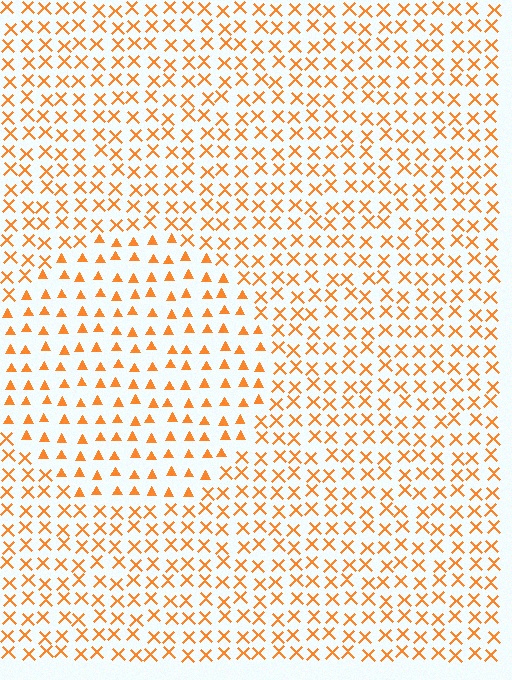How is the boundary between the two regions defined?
The boundary is defined by a change in element shape: triangles inside vs. X marks outside. All elements share the same color and spacing.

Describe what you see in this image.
The image is filled with small orange elements arranged in a uniform grid. A circle-shaped region contains triangles, while the surrounding area contains X marks. The boundary is defined purely by the change in element shape.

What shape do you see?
I see a circle.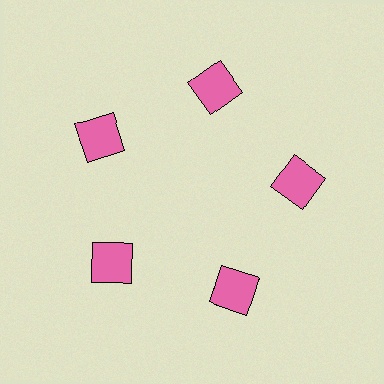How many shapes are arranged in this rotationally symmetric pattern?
There are 5 shapes, arranged in 5 groups of 1.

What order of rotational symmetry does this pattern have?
This pattern has 5-fold rotational symmetry.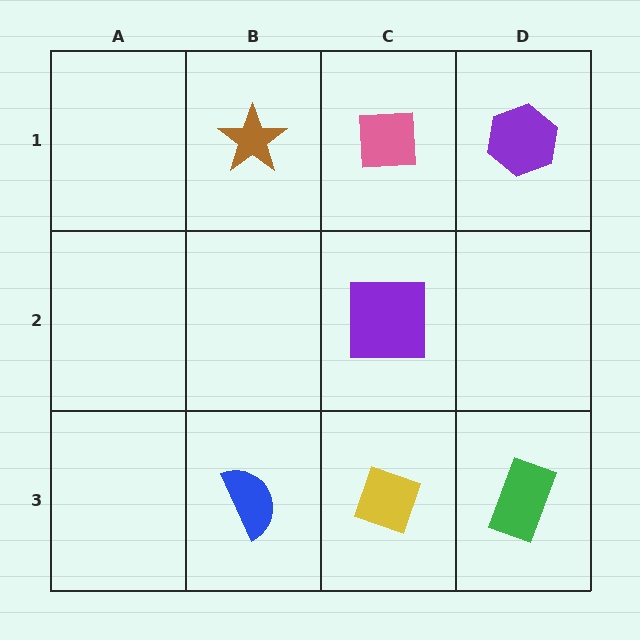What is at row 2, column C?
A purple square.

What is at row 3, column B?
A blue semicircle.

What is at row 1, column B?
A brown star.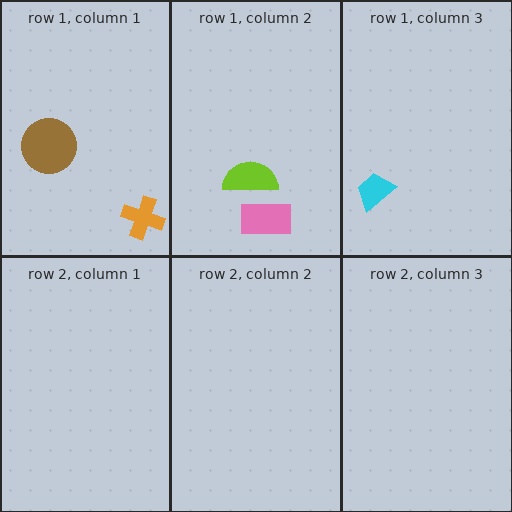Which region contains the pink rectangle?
The row 1, column 2 region.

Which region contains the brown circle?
The row 1, column 1 region.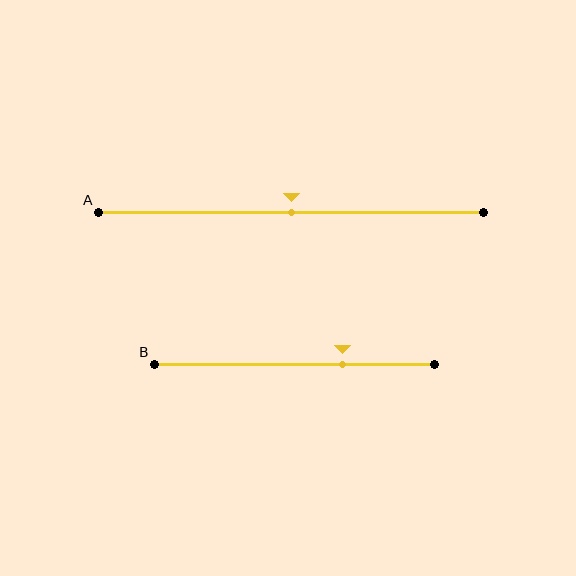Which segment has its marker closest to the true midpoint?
Segment A has its marker closest to the true midpoint.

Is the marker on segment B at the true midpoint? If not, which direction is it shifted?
No, the marker on segment B is shifted to the right by about 17% of the segment length.